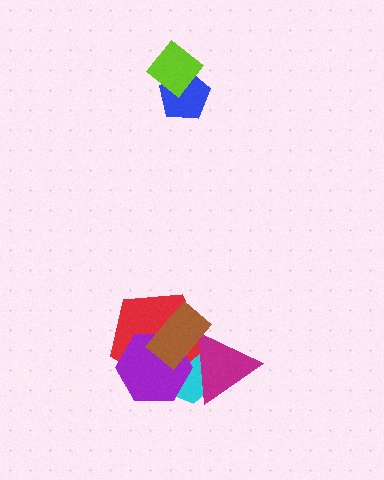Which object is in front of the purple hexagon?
The brown rectangle is in front of the purple hexagon.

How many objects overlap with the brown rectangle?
4 objects overlap with the brown rectangle.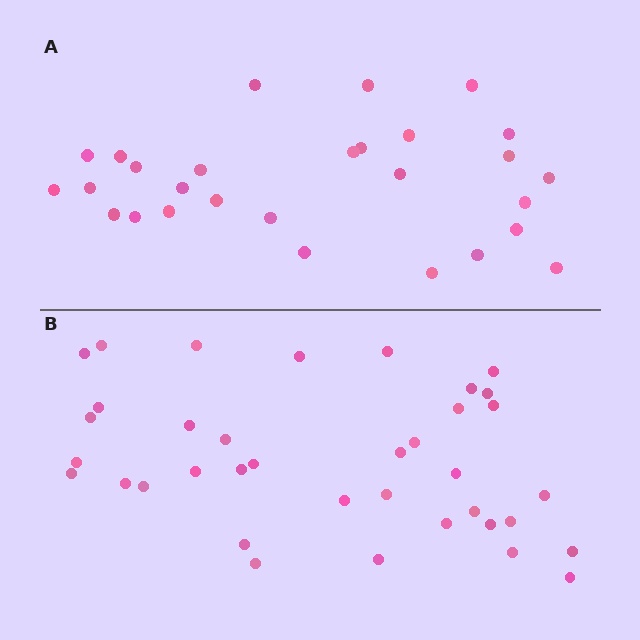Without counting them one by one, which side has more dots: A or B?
Region B (the bottom region) has more dots.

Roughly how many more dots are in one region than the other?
Region B has roughly 8 or so more dots than region A.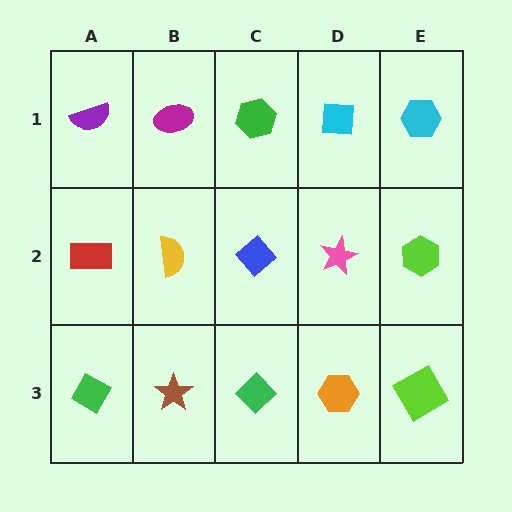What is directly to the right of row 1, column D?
A cyan hexagon.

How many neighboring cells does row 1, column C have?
3.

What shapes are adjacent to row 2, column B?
A magenta ellipse (row 1, column B), a brown star (row 3, column B), a red rectangle (row 2, column A), a blue diamond (row 2, column C).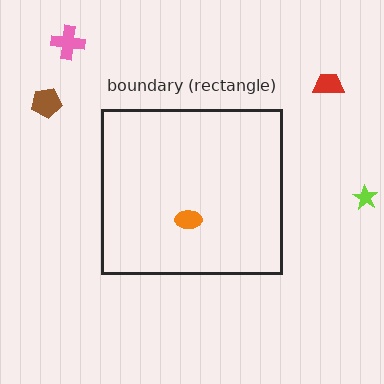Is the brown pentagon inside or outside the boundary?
Outside.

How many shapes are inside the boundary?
1 inside, 4 outside.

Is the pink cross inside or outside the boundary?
Outside.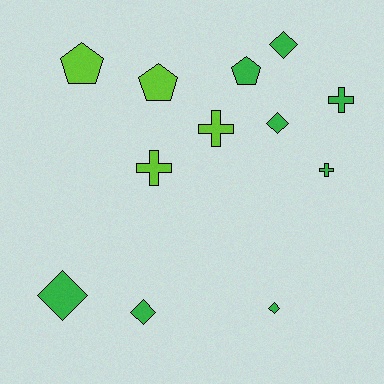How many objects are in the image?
There are 12 objects.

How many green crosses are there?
There are 2 green crosses.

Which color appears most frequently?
Green, with 8 objects.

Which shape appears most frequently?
Diamond, with 5 objects.